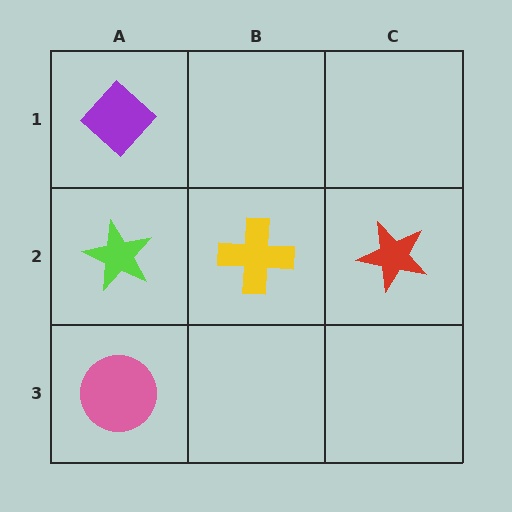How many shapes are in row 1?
1 shape.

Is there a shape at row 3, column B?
No, that cell is empty.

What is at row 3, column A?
A pink circle.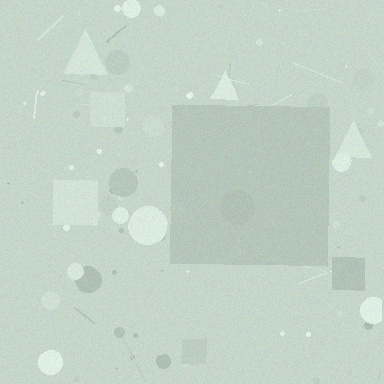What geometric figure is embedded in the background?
A square is embedded in the background.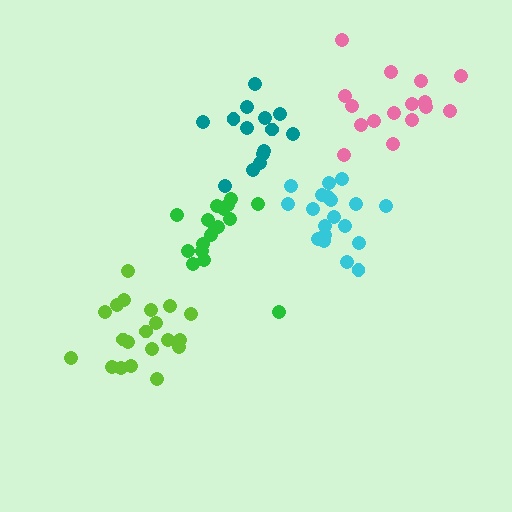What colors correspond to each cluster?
The clusters are colored: green, pink, lime, cyan, teal.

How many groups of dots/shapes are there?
There are 5 groups.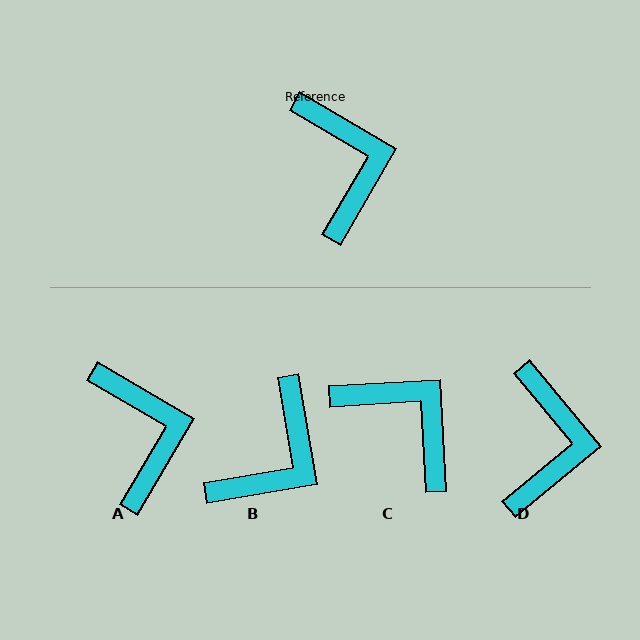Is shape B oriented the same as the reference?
No, it is off by about 50 degrees.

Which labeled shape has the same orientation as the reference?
A.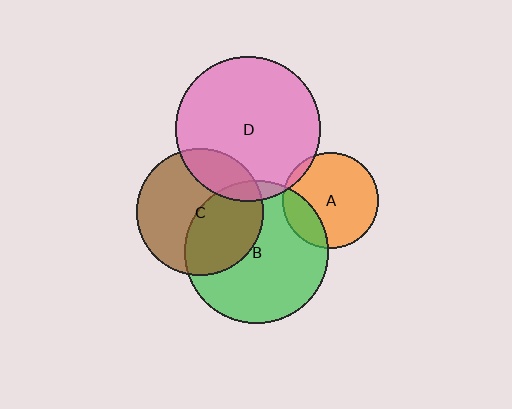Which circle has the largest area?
Circle D (pink).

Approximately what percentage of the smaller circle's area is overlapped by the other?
Approximately 5%.